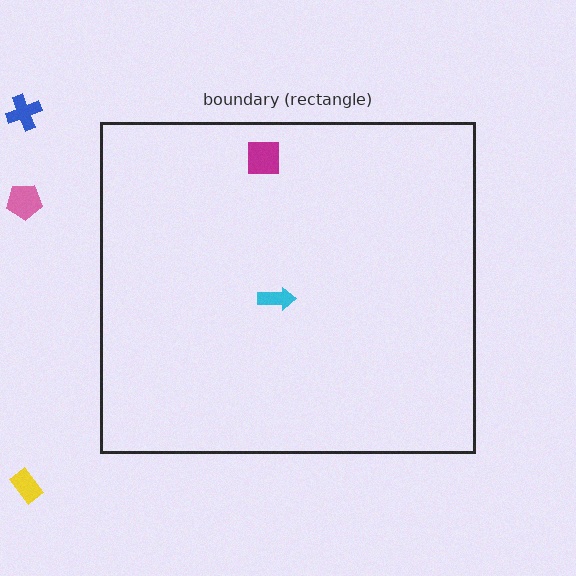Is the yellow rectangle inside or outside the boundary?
Outside.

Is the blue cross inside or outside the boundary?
Outside.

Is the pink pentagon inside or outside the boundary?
Outside.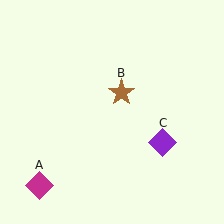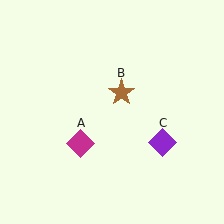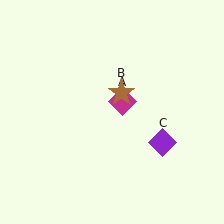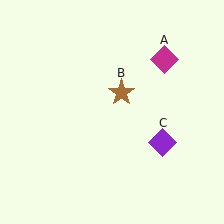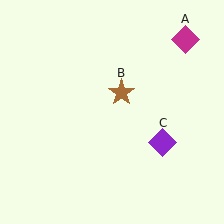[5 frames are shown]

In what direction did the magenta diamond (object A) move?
The magenta diamond (object A) moved up and to the right.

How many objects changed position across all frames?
1 object changed position: magenta diamond (object A).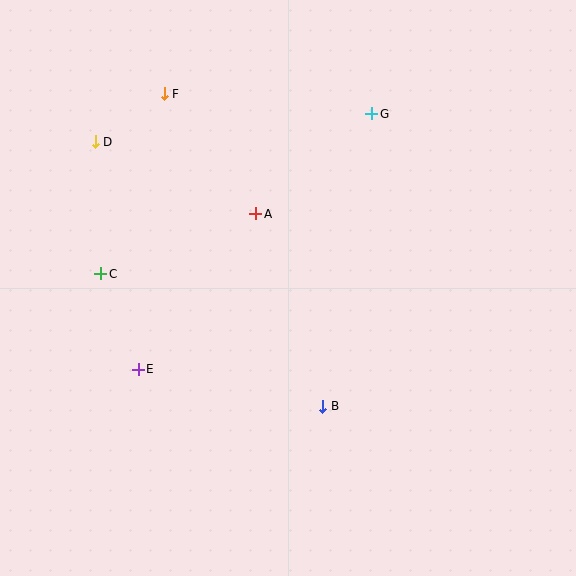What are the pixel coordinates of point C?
Point C is at (101, 274).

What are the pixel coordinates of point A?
Point A is at (256, 214).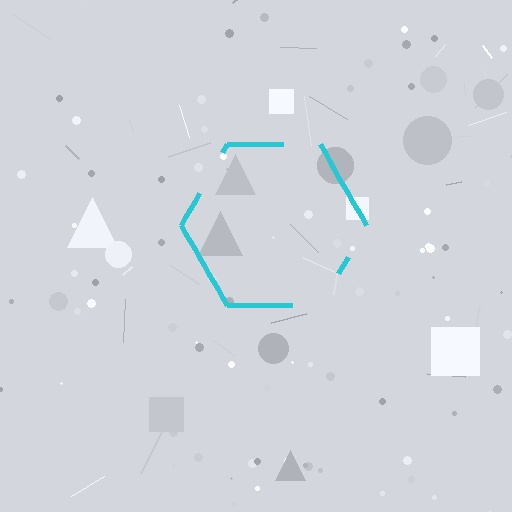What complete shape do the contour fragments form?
The contour fragments form a hexagon.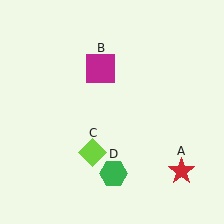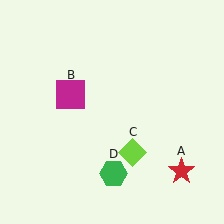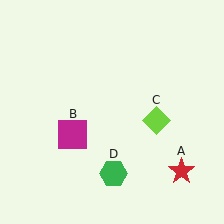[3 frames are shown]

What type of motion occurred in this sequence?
The magenta square (object B), lime diamond (object C) rotated counterclockwise around the center of the scene.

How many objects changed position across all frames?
2 objects changed position: magenta square (object B), lime diamond (object C).